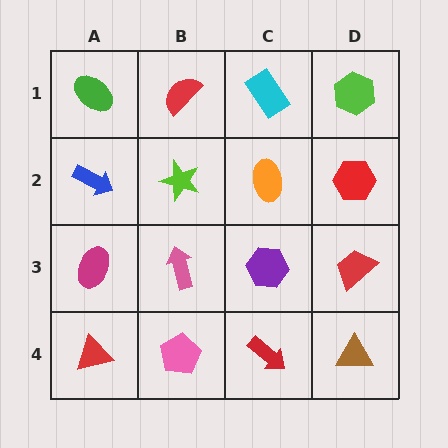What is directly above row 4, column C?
A purple hexagon.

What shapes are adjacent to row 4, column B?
A pink arrow (row 3, column B), a red triangle (row 4, column A), a red arrow (row 4, column C).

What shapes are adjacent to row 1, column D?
A red hexagon (row 2, column D), a cyan rectangle (row 1, column C).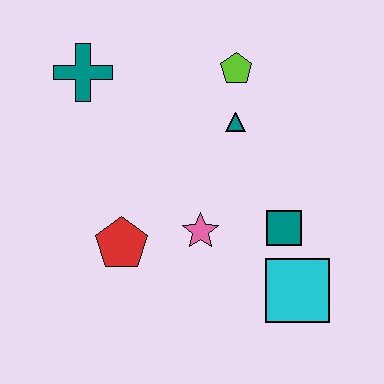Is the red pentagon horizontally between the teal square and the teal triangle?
No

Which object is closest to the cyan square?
The teal square is closest to the cyan square.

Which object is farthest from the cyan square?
The teal cross is farthest from the cyan square.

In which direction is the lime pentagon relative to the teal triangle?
The lime pentagon is above the teal triangle.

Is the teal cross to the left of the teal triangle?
Yes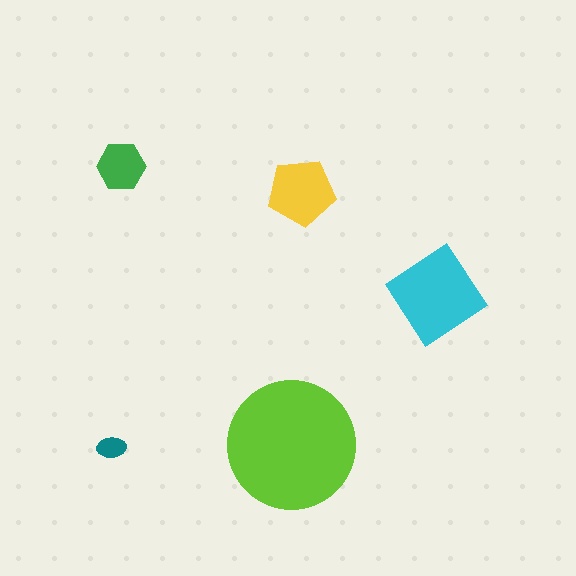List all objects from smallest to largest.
The teal ellipse, the green hexagon, the yellow pentagon, the cyan diamond, the lime circle.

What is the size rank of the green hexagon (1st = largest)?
4th.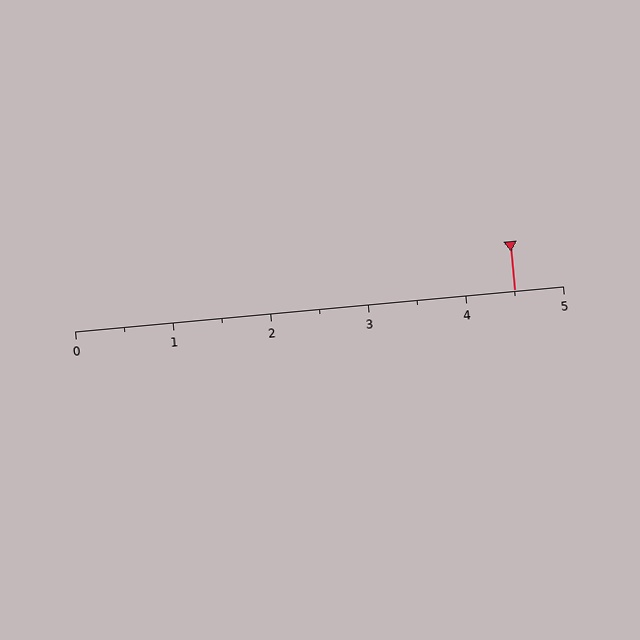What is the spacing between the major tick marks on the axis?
The major ticks are spaced 1 apart.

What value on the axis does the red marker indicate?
The marker indicates approximately 4.5.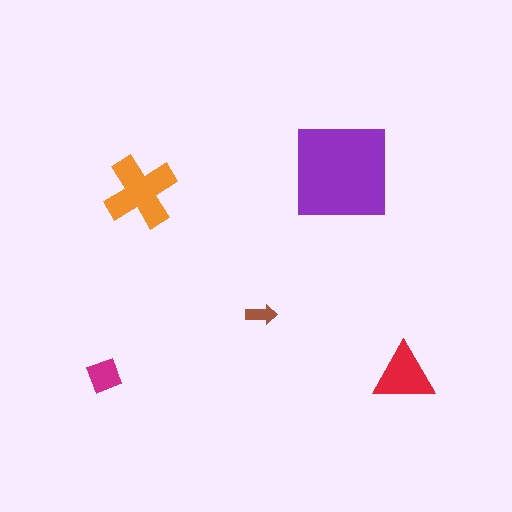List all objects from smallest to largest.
The brown arrow, the magenta diamond, the red triangle, the orange cross, the purple square.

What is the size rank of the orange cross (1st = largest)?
2nd.